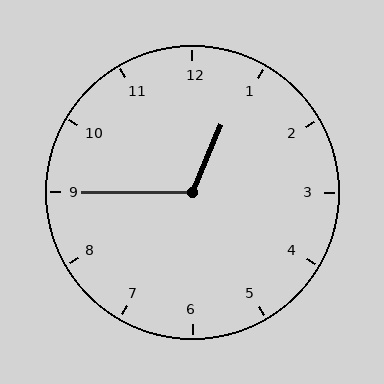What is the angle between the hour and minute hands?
Approximately 112 degrees.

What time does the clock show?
12:45.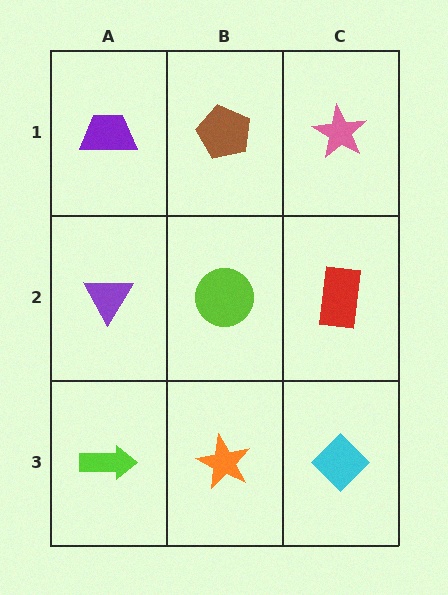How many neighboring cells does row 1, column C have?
2.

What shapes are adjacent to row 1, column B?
A lime circle (row 2, column B), a purple trapezoid (row 1, column A), a pink star (row 1, column C).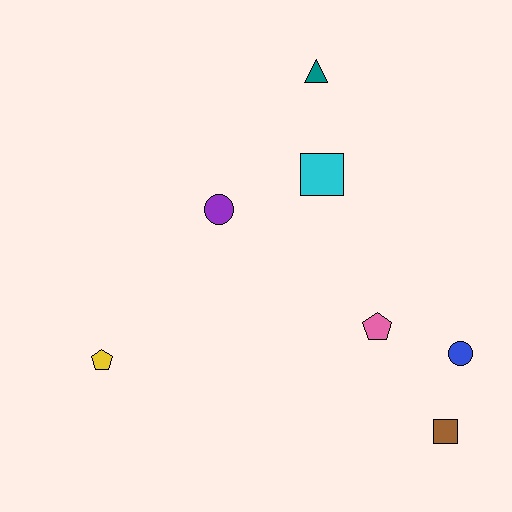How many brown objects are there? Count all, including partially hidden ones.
There is 1 brown object.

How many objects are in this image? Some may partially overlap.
There are 7 objects.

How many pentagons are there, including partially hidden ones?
There are 2 pentagons.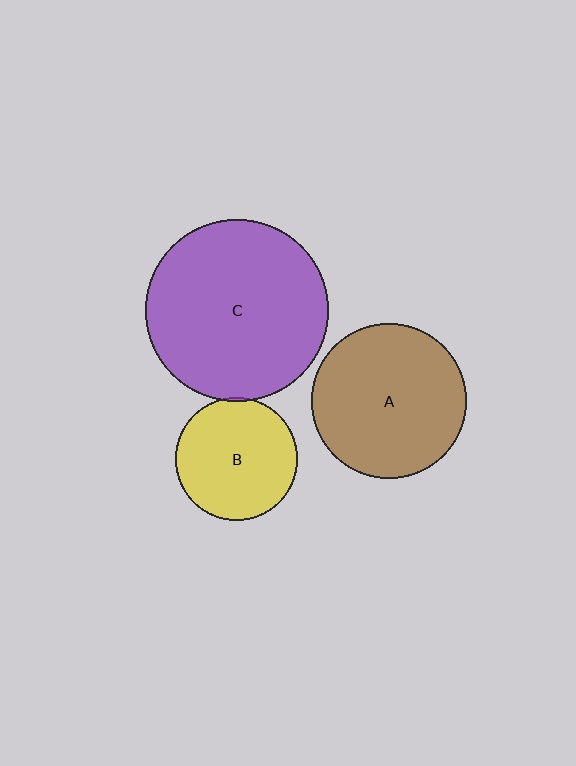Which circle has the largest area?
Circle C (purple).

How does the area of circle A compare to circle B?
Approximately 1.6 times.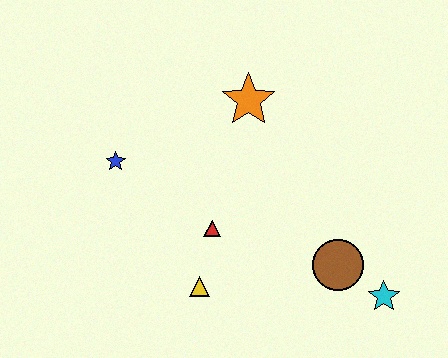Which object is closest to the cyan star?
The brown circle is closest to the cyan star.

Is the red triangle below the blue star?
Yes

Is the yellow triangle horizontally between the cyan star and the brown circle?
No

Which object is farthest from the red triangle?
The cyan star is farthest from the red triangle.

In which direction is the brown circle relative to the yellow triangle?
The brown circle is to the right of the yellow triangle.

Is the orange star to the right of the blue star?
Yes